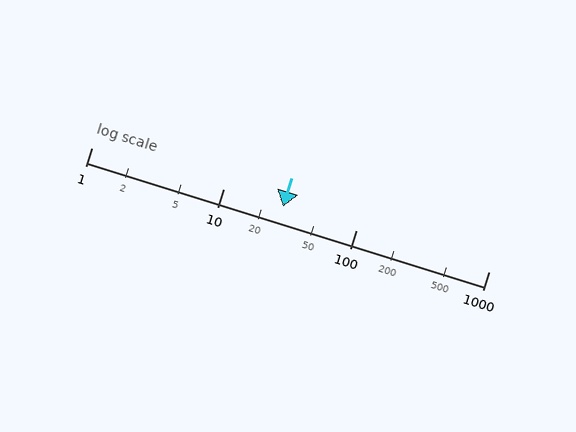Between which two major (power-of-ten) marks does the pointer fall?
The pointer is between 10 and 100.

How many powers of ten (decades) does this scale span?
The scale spans 3 decades, from 1 to 1000.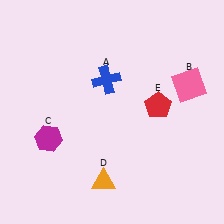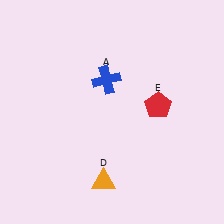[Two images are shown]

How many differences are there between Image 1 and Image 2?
There are 2 differences between the two images.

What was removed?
The magenta hexagon (C), the pink square (B) were removed in Image 2.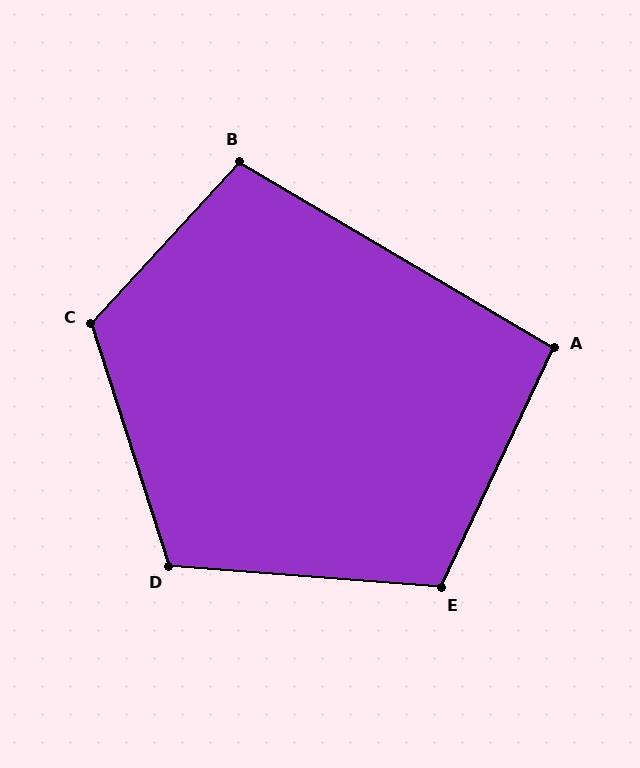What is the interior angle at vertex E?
Approximately 111 degrees (obtuse).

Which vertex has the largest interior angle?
C, at approximately 120 degrees.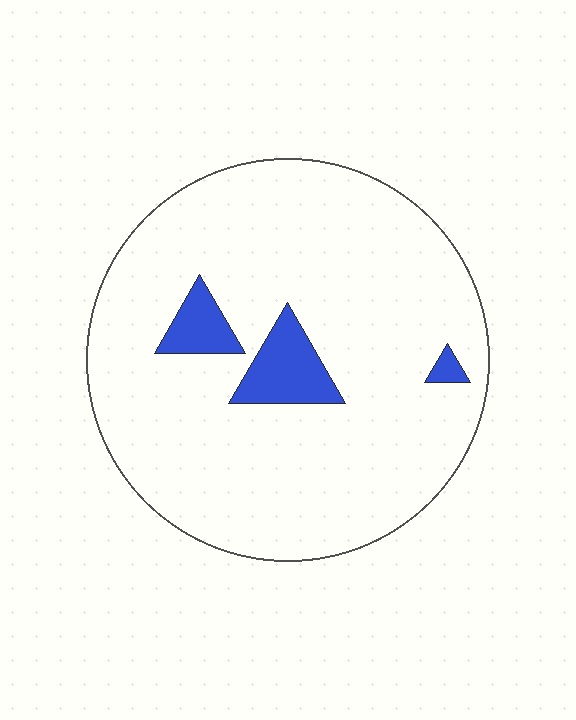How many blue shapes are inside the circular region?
3.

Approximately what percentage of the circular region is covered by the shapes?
Approximately 10%.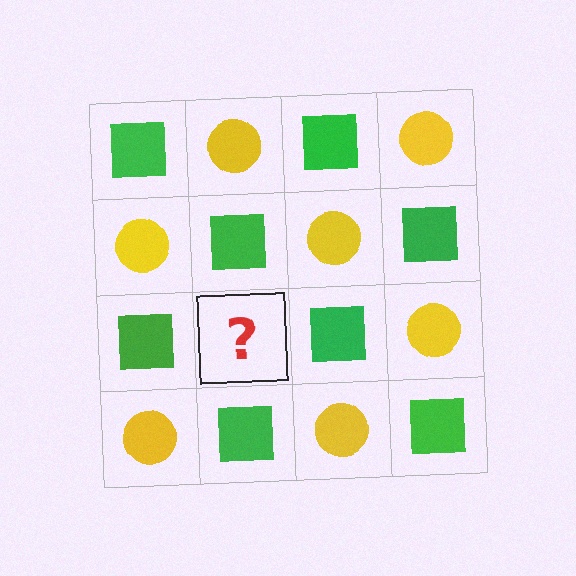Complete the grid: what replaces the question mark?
The question mark should be replaced with a yellow circle.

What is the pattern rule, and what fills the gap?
The rule is that it alternates green square and yellow circle in a checkerboard pattern. The gap should be filled with a yellow circle.